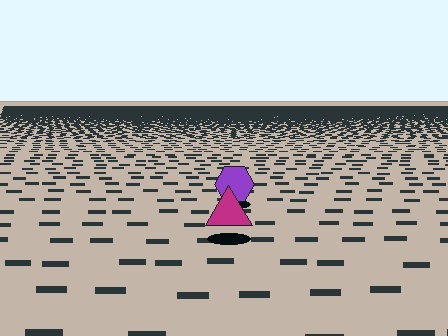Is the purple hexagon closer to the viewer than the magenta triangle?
No. The magenta triangle is closer — you can tell from the texture gradient: the ground texture is coarser near it.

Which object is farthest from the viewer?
The purple hexagon is farthest from the viewer. It appears smaller and the ground texture around it is denser.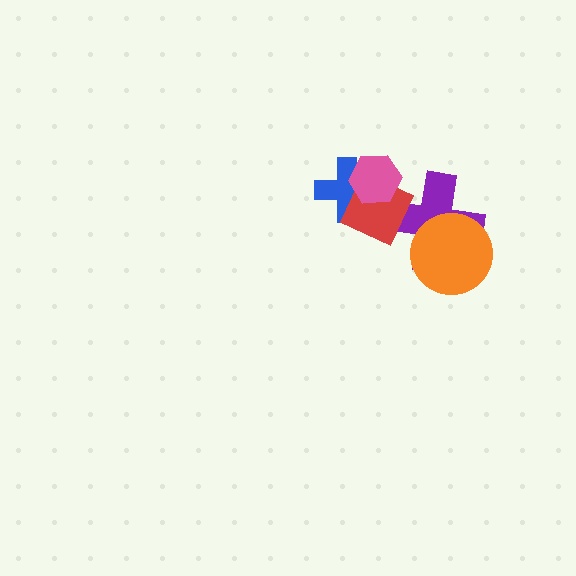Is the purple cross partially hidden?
Yes, it is partially covered by another shape.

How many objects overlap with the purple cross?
2 objects overlap with the purple cross.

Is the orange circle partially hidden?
No, no other shape covers it.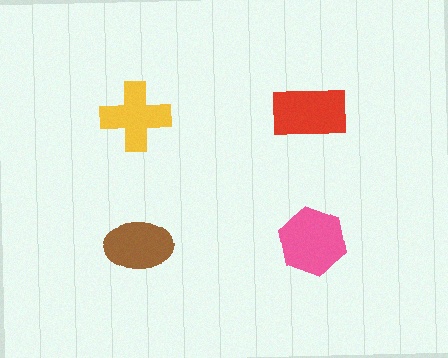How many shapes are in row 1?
2 shapes.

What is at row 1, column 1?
A yellow cross.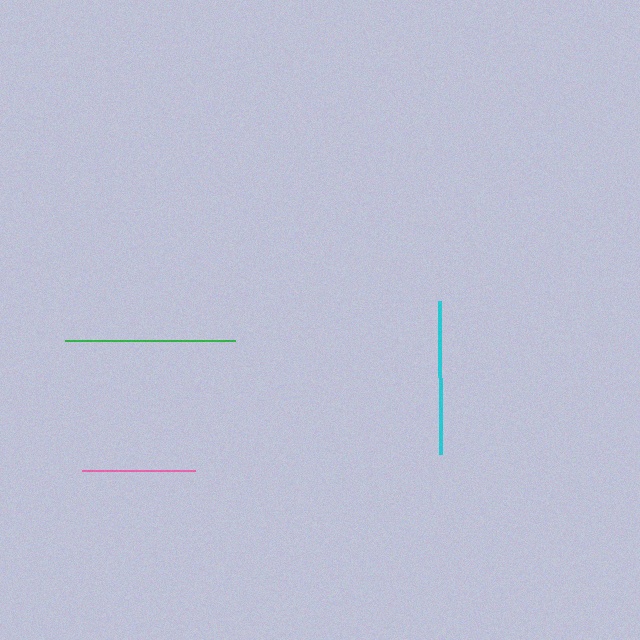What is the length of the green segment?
The green segment is approximately 170 pixels long.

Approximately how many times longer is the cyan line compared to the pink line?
The cyan line is approximately 1.4 times the length of the pink line.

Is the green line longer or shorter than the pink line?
The green line is longer than the pink line.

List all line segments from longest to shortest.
From longest to shortest: green, cyan, pink.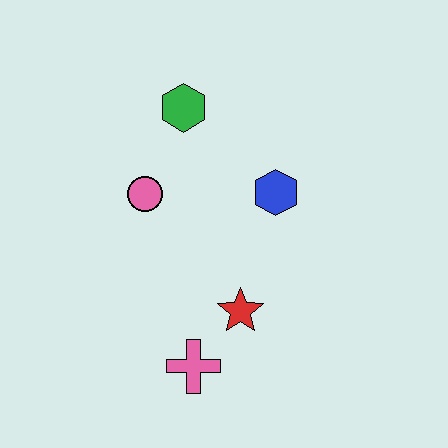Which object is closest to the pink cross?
The red star is closest to the pink cross.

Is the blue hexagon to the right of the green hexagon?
Yes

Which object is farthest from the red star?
The green hexagon is farthest from the red star.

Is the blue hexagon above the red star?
Yes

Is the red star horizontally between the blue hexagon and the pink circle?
Yes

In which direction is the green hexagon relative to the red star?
The green hexagon is above the red star.